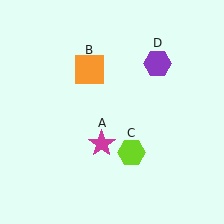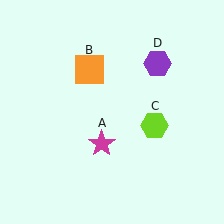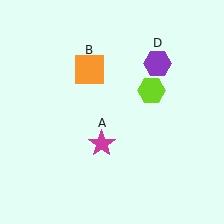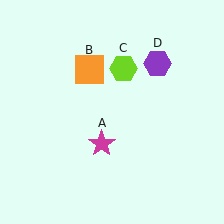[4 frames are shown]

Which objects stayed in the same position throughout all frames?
Magenta star (object A) and orange square (object B) and purple hexagon (object D) remained stationary.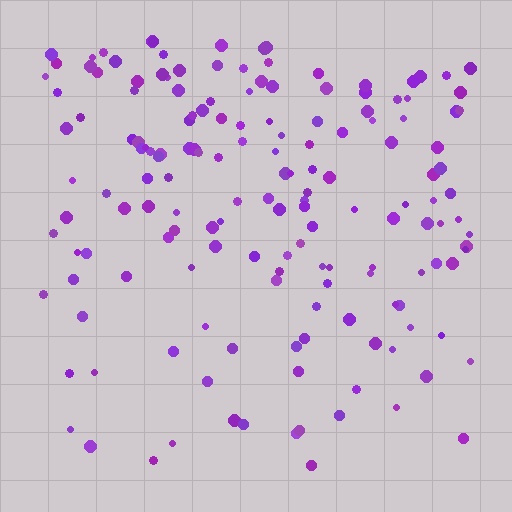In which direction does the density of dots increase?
From bottom to top, with the top side densest.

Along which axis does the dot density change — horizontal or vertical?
Vertical.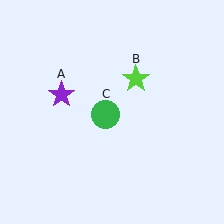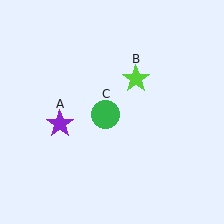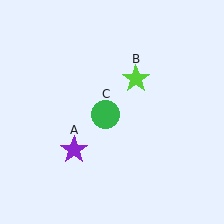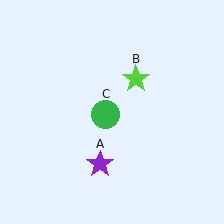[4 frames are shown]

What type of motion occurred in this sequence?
The purple star (object A) rotated counterclockwise around the center of the scene.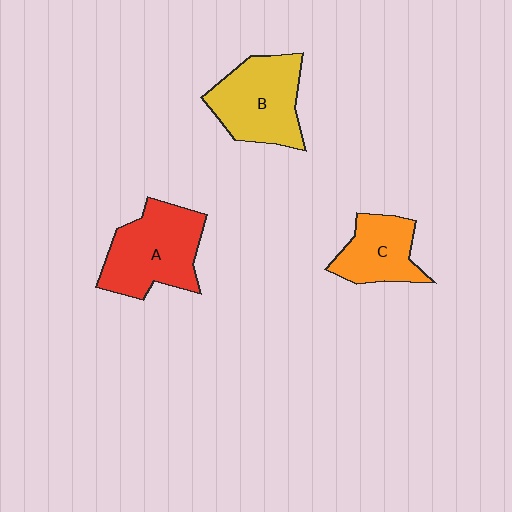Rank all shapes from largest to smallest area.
From largest to smallest: A (red), B (yellow), C (orange).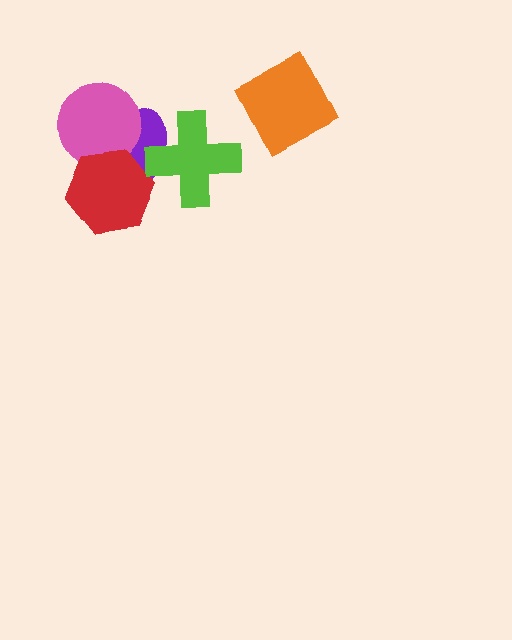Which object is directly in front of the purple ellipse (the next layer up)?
The pink circle is directly in front of the purple ellipse.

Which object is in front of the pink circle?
The red hexagon is in front of the pink circle.